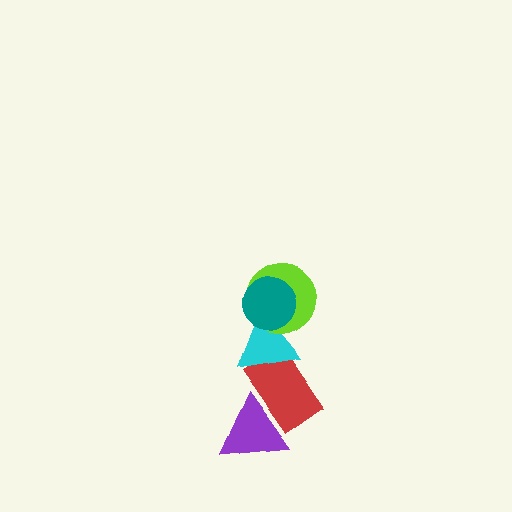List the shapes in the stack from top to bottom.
From top to bottom: the teal circle, the lime circle, the cyan triangle, the red rectangle, the purple triangle.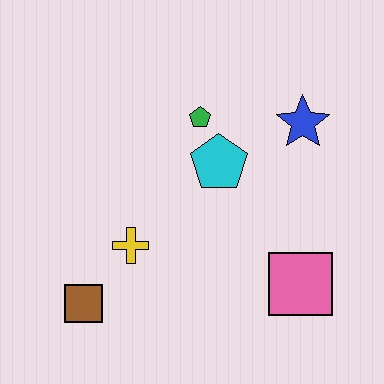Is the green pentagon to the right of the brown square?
Yes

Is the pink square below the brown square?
No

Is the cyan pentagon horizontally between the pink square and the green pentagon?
Yes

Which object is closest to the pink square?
The cyan pentagon is closest to the pink square.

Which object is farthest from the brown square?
The blue star is farthest from the brown square.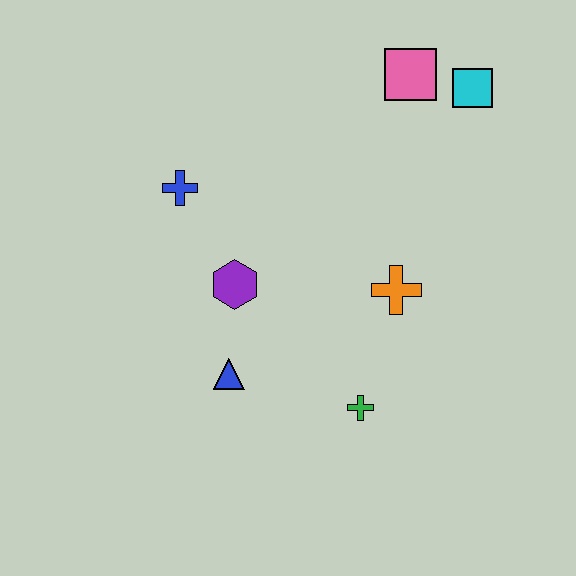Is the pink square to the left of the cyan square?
Yes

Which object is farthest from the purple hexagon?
The cyan square is farthest from the purple hexagon.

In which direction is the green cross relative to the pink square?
The green cross is below the pink square.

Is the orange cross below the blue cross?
Yes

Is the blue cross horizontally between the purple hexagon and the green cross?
No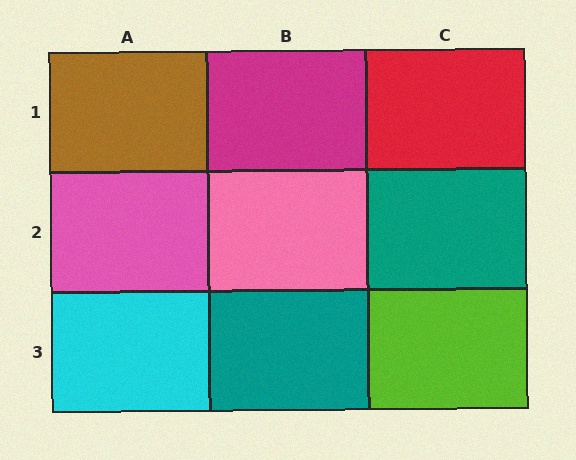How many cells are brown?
1 cell is brown.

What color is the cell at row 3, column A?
Cyan.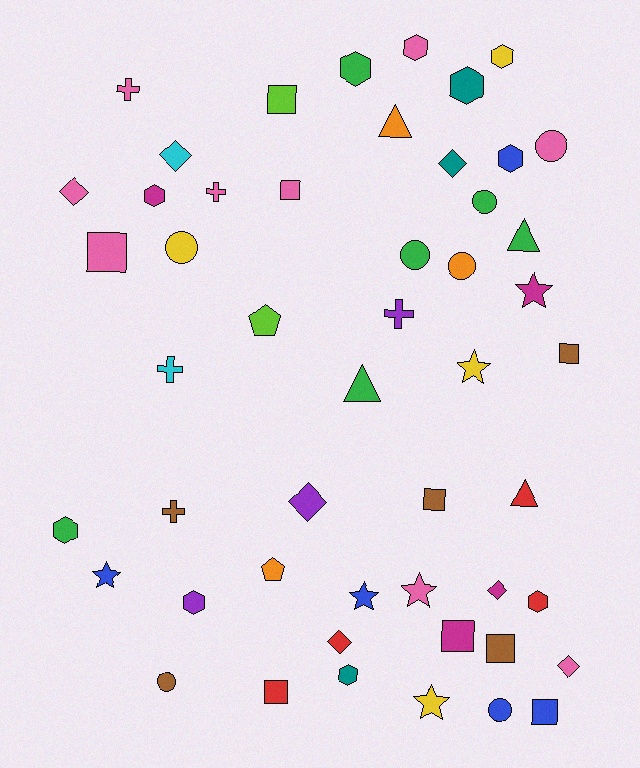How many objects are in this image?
There are 50 objects.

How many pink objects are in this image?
There are 9 pink objects.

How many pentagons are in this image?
There are 2 pentagons.